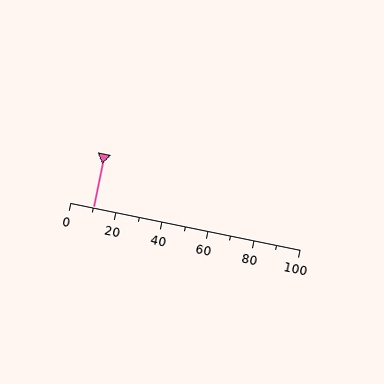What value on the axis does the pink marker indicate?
The marker indicates approximately 10.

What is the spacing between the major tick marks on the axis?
The major ticks are spaced 20 apart.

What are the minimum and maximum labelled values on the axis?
The axis runs from 0 to 100.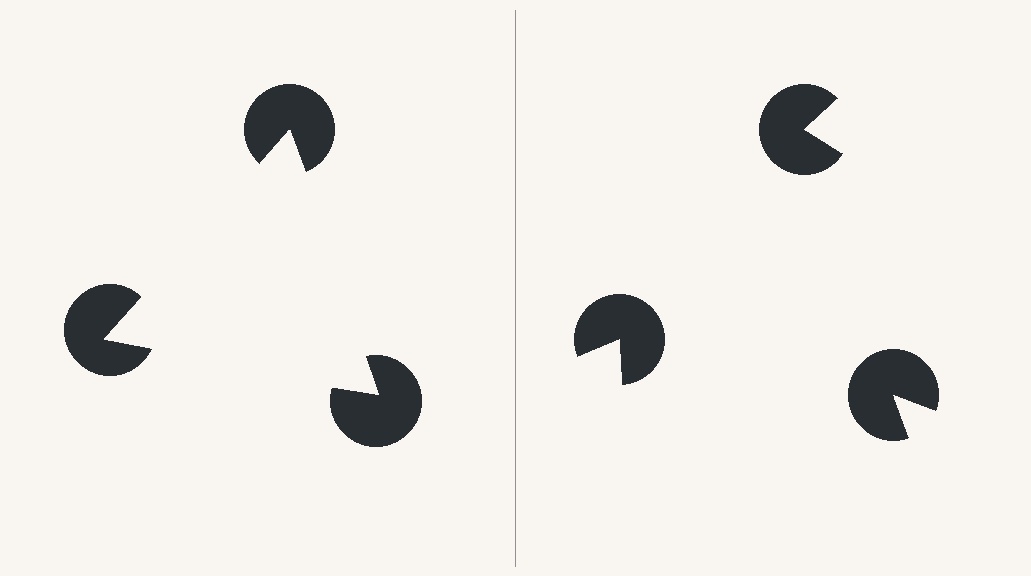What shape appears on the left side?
An illusory triangle.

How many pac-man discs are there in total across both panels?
6 — 3 on each side.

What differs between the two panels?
The pac-man discs are positioned identically on both sides; only the wedge orientations differ. On the left they align to a triangle; on the right they are misaligned.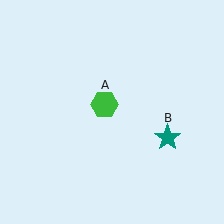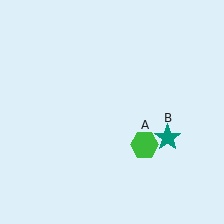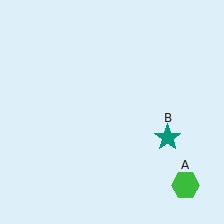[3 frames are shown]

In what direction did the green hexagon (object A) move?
The green hexagon (object A) moved down and to the right.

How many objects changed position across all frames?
1 object changed position: green hexagon (object A).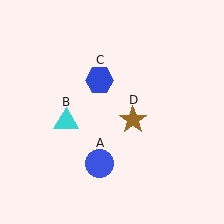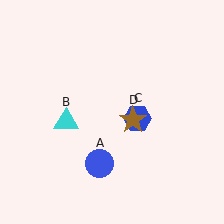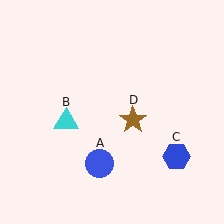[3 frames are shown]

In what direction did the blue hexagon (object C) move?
The blue hexagon (object C) moved down and to the right.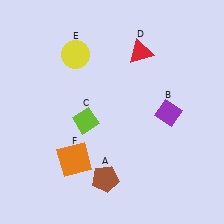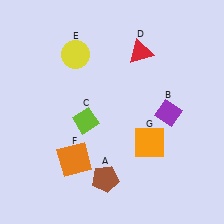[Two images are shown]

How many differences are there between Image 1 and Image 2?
There is 1 difference between the two images.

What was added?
An orange square (G) was added in Image 2.